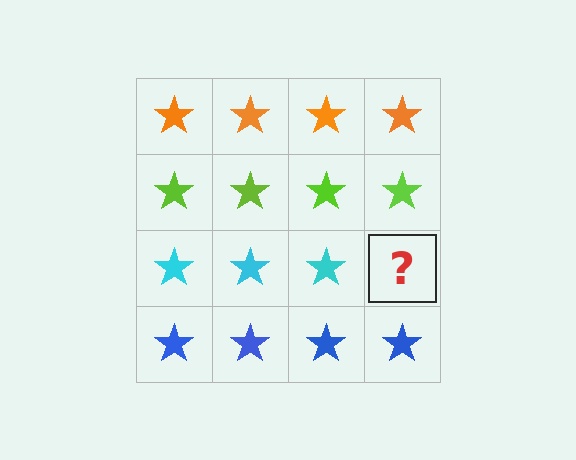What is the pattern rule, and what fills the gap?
The rule is that each row has a consistent color. The gap should be filled with a cyan star.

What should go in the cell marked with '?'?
The missing cell should contain a cyan star.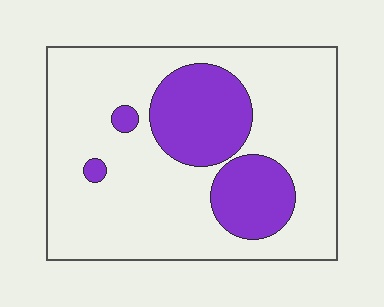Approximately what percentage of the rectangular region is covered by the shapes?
Approximately 25%.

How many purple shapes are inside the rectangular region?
4.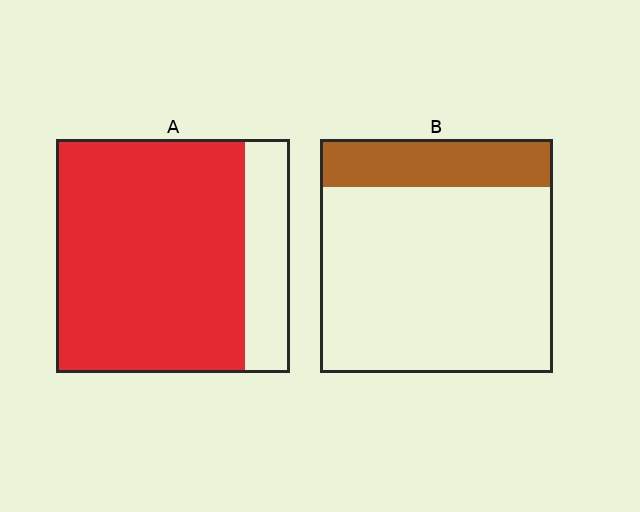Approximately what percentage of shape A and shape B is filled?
A is approximately 80% and B is approximately 20%.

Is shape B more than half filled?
No.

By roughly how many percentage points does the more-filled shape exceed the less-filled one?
By roughly 60 percentage points (A over B).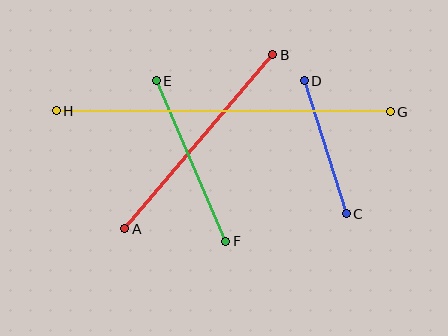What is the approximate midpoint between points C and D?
The midpoint is at approximately (325, 147) pixels.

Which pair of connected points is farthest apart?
Points G and H are farthest apart.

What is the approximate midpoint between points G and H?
The midpoint is at approximately (223, 111) pixels.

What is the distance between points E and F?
The distance is approximately 175 pixels.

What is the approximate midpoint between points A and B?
The midpoint is at approximately (199, 142) pixels.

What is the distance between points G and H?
The distance is approximately 334 pixels.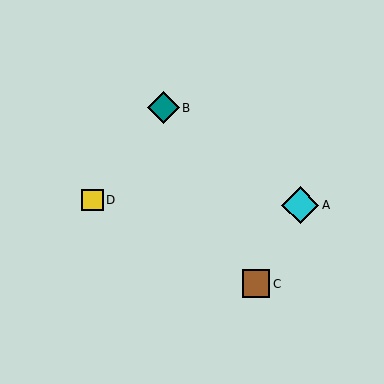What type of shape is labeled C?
Shape C is a brown square.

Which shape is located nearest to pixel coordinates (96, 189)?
The yellow square (labeled D) at (92, 200) is nearest to that location.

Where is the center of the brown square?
The center of the brown square is at (256, 284).